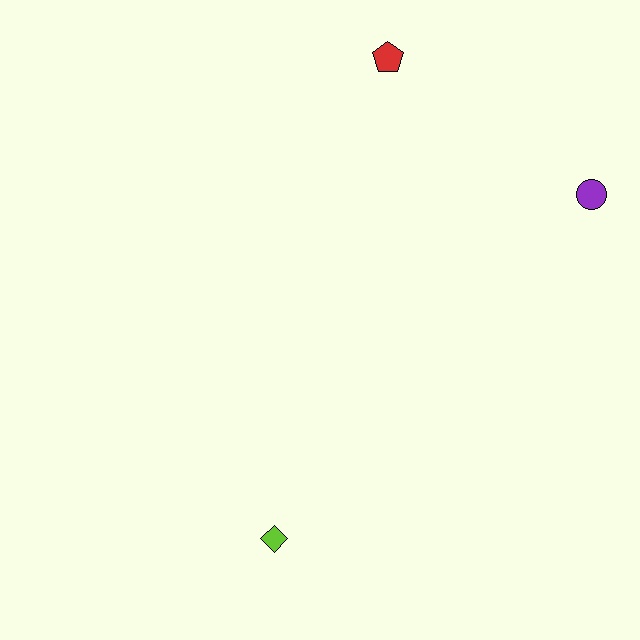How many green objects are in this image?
There are no green objects.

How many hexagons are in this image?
There are no hexagons.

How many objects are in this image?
There are 3 objects.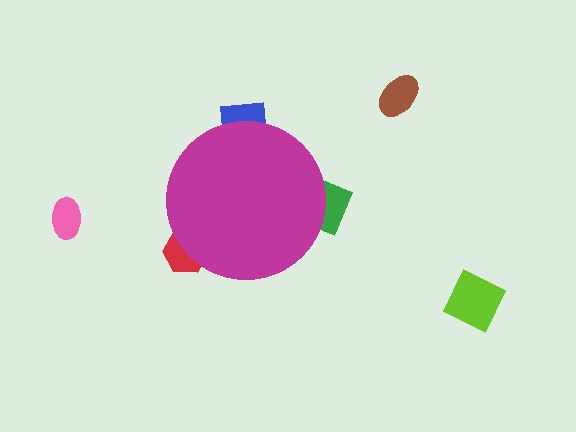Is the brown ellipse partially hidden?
No, the brown ellipse is fully visible.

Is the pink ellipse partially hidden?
No, the pink ellipse is fully visible.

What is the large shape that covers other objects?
A magenta circle.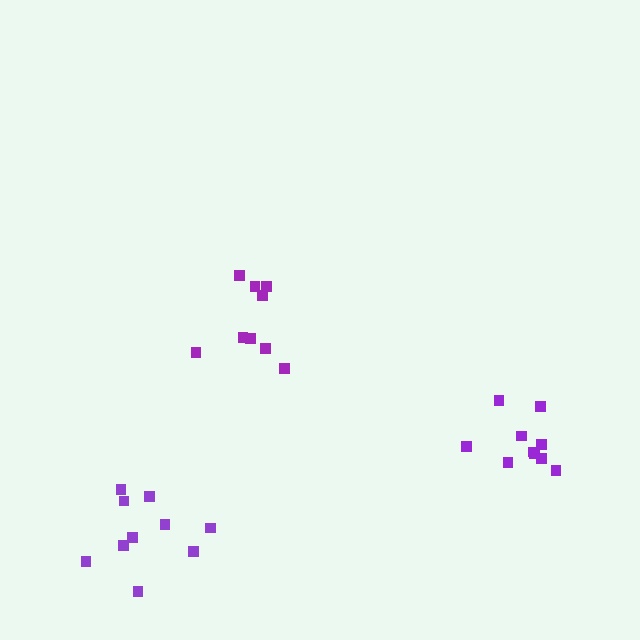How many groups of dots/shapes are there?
There are 3 groups.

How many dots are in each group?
Group 1: 9 dots, Group 2: 10 dots, Group 3: 10 dots (29 total).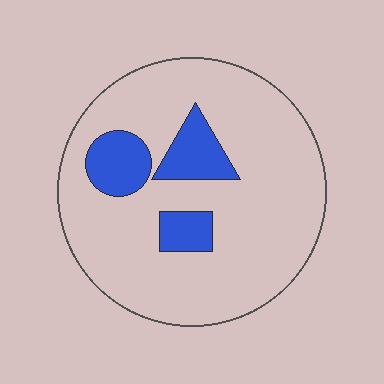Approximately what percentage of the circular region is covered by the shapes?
Approximately 15%.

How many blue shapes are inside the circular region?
3.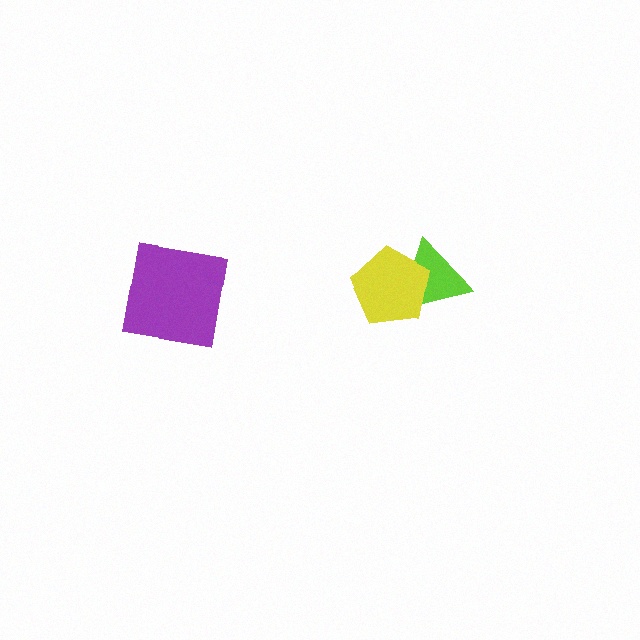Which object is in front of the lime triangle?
The yellow pentagon is in front of the lime triangle.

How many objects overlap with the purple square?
0 objects overlap with the purple square.